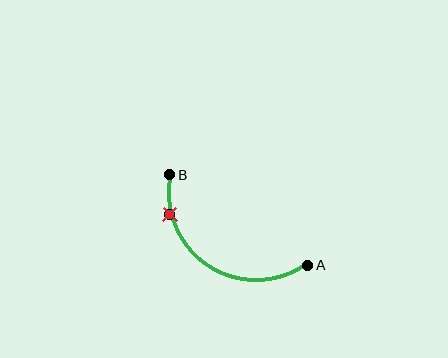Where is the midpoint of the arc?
The arc midpoint is the point on the curve farthest from the straight line joining A and B. It sits below that line.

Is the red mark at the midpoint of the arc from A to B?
No. The red mark lies on the arc but is closer to endpoint B. The arc midpoint would be at the point on the curve equidistant along the arc from both A and B.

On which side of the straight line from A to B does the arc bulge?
The arc bulges below the straight line connecting A and B.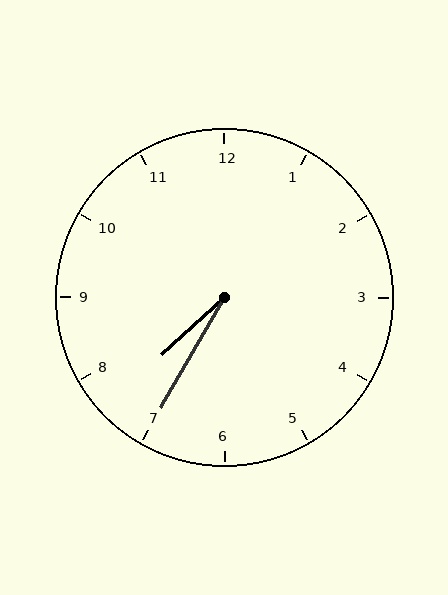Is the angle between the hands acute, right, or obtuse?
It is acute.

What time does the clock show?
7:35.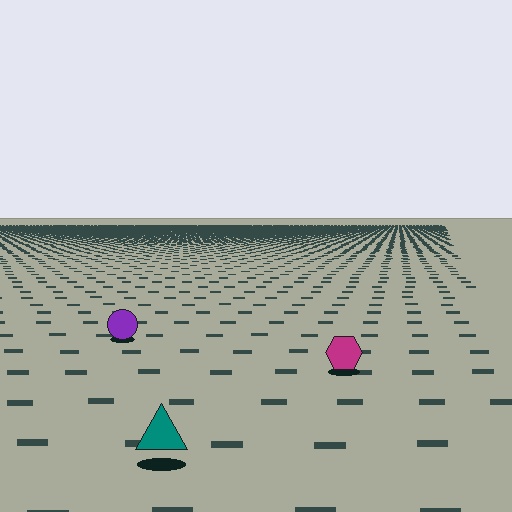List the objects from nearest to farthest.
From nearest to farthest: the teal triangle, the magenta hexagon, the purple circle.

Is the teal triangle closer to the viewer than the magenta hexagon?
Yes. The teal triangle is closer — you can tell from the texture gradient: the ground texture is coarser near it.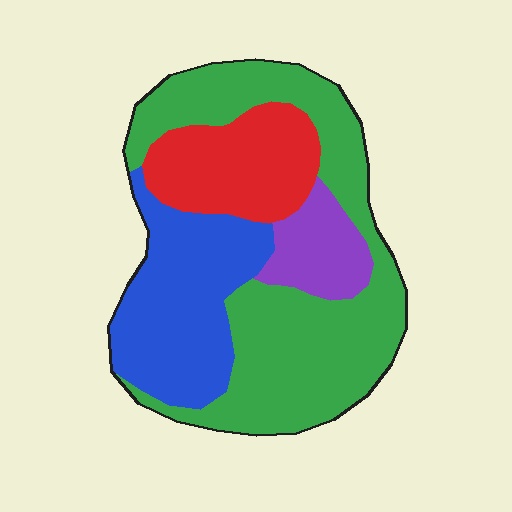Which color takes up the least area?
Purple, at roughly 10%.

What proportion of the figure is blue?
Blue covers 26% of the figure.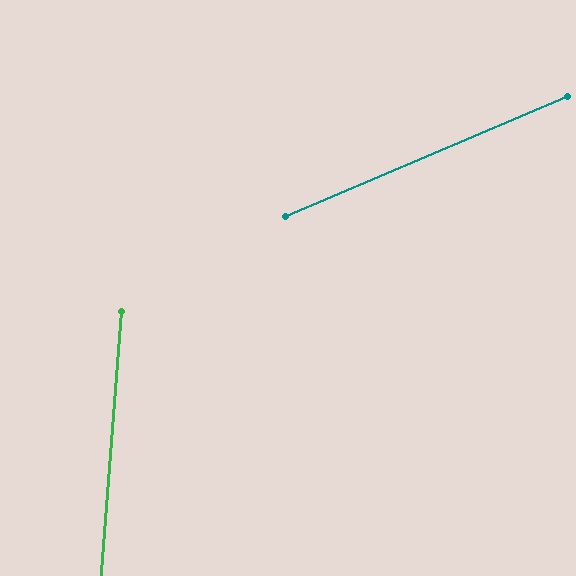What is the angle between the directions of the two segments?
Approximately 62 degrees.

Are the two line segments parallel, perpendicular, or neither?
Neither parallel nor perpendicular — they differ by about 62°.